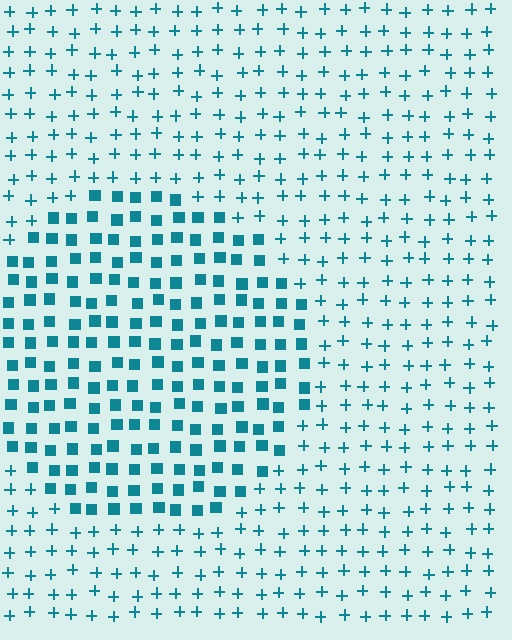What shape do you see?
I see a circle.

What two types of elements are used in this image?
The image uses squares inside the circle region and plus signs outside it.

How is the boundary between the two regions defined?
The boundary is defined by a change in element shape: squares inside vs. plus signs outside. All elements share the same color and spacing.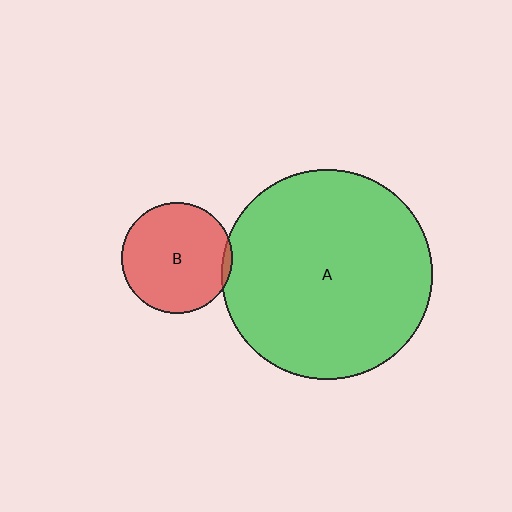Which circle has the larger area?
Circle A (green).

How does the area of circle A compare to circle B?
Approximately 3.6 times.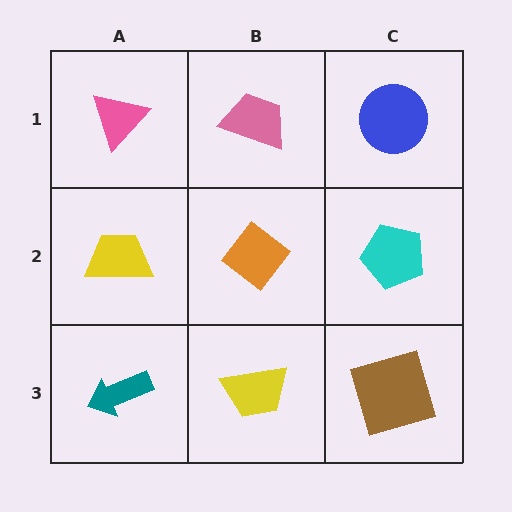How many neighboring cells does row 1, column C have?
2.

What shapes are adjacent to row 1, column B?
An orange diamond (row 2, column B), a pink triangle (row 1, column A), a blue circle (row 1, column C).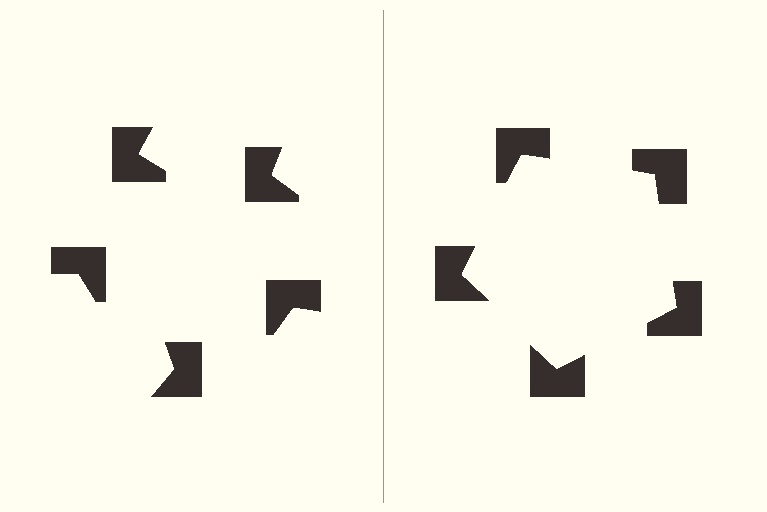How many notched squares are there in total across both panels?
10 — 5 on each side.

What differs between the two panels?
The notched squares are positioned identically on both sides; only the wedge orientations differ. On the right they align to a pentagon; on the left they are misaligned.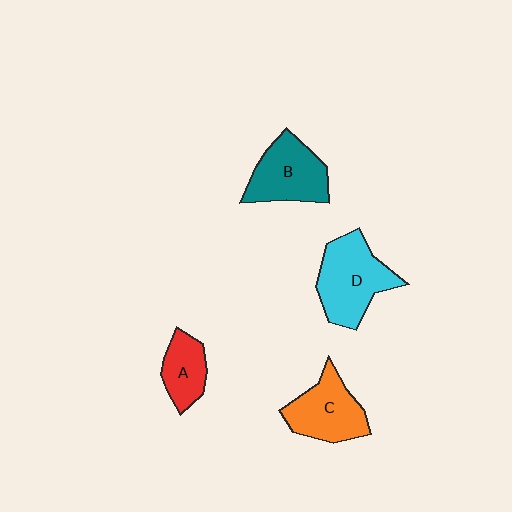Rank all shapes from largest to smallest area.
From largest to smallest: D (cyan), B (teal), C (orange), A (red).